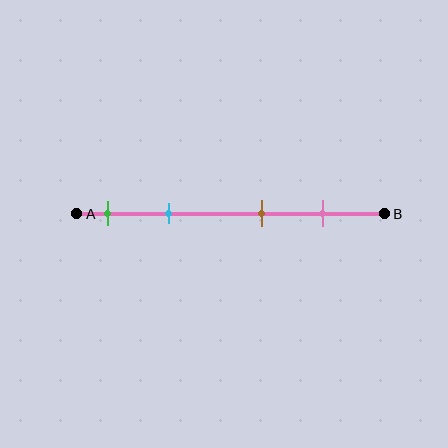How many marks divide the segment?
There are 4 marks dividing the segment.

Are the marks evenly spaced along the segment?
No, the marks are not evenly spaced.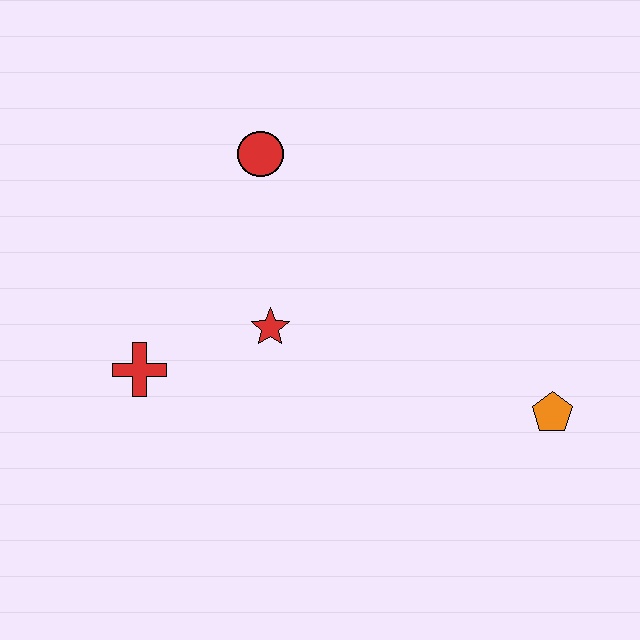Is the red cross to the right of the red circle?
No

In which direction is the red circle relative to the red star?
The red circle is above the red star.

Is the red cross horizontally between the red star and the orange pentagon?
No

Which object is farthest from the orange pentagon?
The red cross is farthest from the orange pentagon.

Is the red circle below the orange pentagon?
No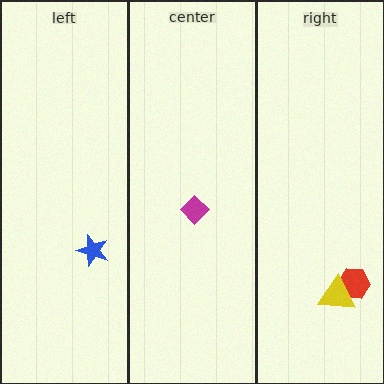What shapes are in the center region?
The magenta diamond.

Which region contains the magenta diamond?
The center region.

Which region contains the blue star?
The left region.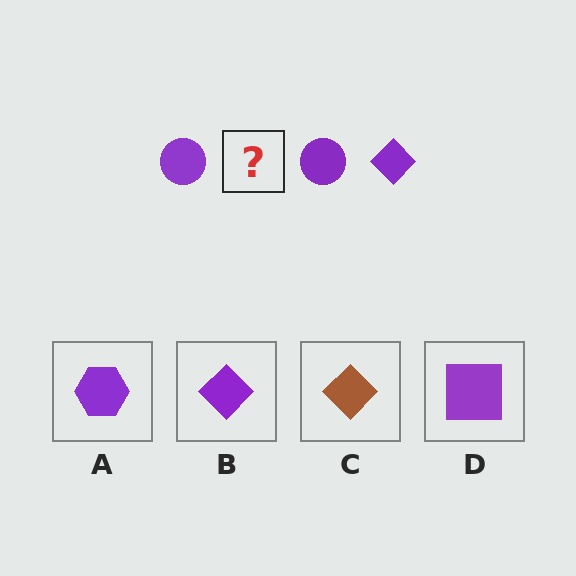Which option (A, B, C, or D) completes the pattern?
B.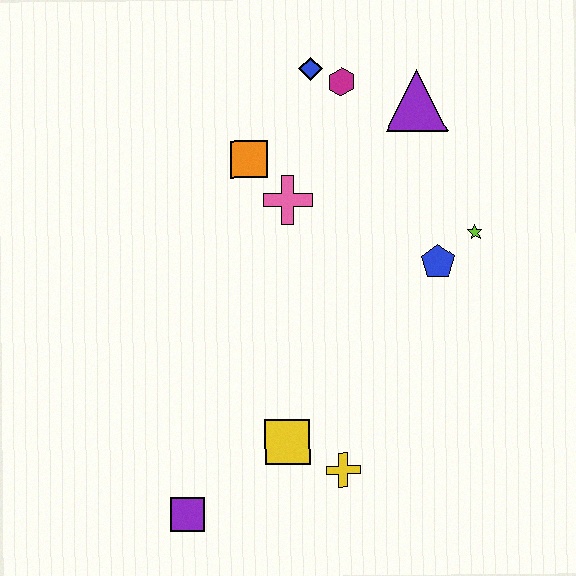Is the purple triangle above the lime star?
Yes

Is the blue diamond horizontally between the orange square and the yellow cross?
Yes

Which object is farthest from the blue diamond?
The purple square is farthest from the blue diamond.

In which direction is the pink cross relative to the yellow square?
The pink cross is above the yellow square.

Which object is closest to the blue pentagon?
The lime star is closest to the blue pentagon.